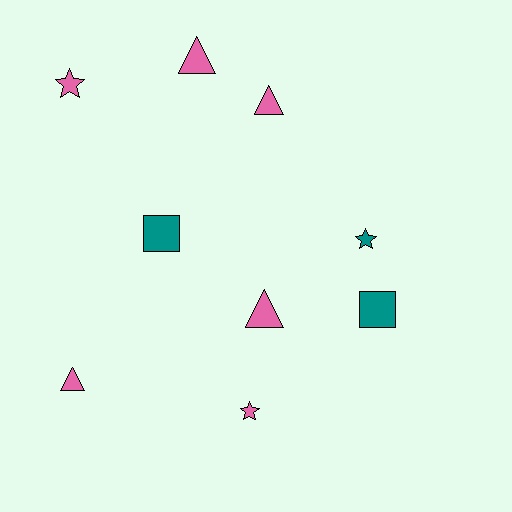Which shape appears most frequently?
Triangle, with 4 objects.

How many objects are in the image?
There are 9 objects.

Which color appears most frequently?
Pink, with 6 objects.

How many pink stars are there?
There are 2 pink stars.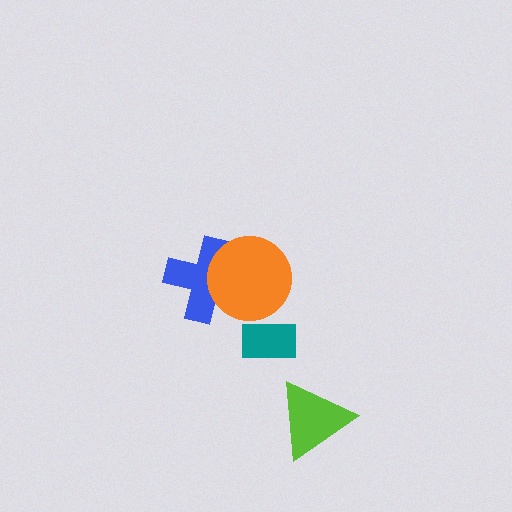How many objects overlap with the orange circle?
1 object overlaps with the orange circle.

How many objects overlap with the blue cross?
1 object overlaps with the blue cross.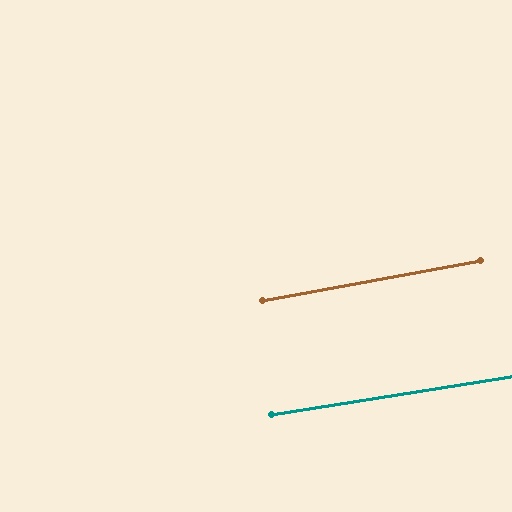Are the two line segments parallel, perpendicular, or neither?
Parallel — their directions differ by only 1.4°.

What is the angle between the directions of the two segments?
Approximately 1 degree.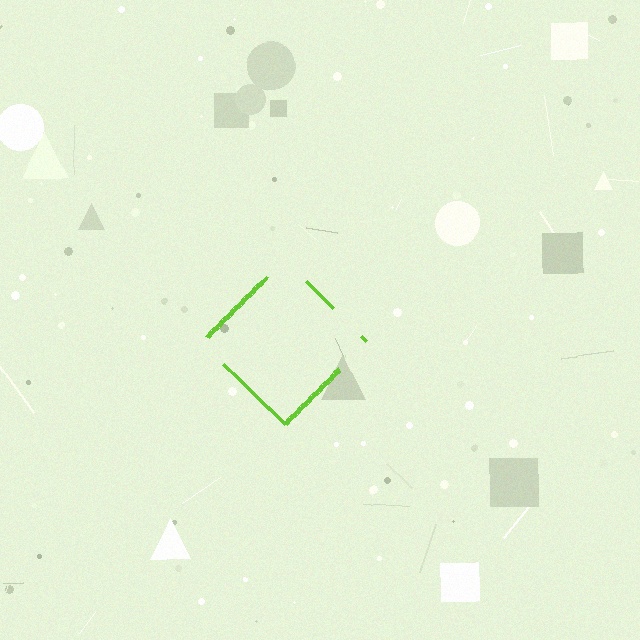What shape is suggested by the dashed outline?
The dashed outline suggests a diamond.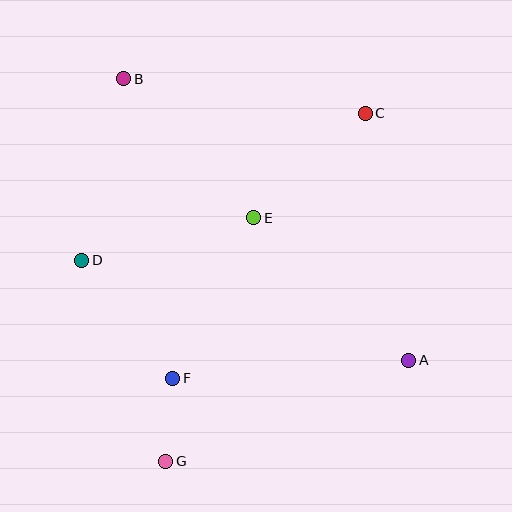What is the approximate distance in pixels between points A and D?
The distance between A and D is approximately 342 pixels.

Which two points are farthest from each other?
Points C and G are farthest from each other.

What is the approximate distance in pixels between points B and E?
The distance between B and E is approximately 190 pixels.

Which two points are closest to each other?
Points F and G are closest to each other.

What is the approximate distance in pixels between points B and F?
The distance between B and F is approximately 304 pixels.